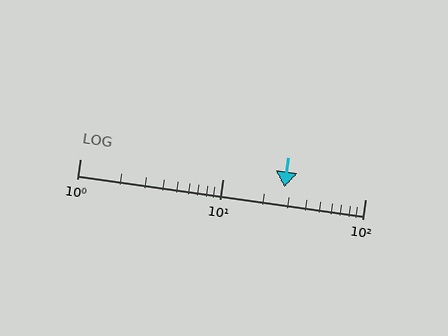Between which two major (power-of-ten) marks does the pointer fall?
The pointer is between 10 and 100.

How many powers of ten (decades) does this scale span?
The scale spans 2 decades, from 1 to 100.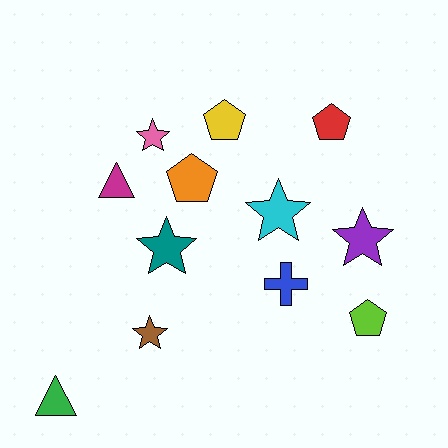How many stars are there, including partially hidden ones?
There are 5 stars.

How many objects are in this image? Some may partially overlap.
There are 12 objects.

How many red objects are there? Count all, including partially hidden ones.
There is 1 red object.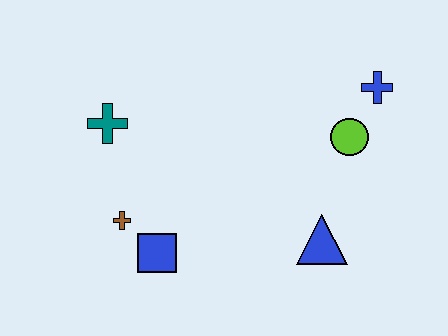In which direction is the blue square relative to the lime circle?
The blue square is to the left of the lime circle.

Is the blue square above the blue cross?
No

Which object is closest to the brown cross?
The blue square is closest to the brown cross.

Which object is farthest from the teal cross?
The blue cross is farthest from the teal cross.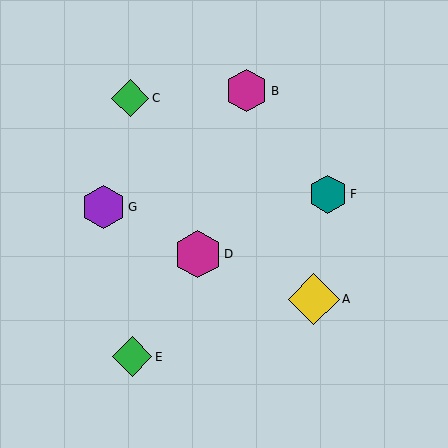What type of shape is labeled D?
Shape D is a magenta hexagon.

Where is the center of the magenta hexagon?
The center of the magenta hexagon is at (198, 254).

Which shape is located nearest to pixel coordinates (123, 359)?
The green diamond (labeled E) at (132, 357) is nearest to that location.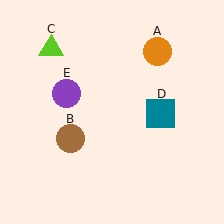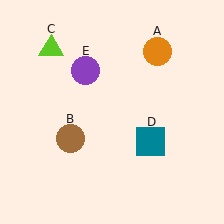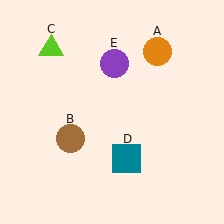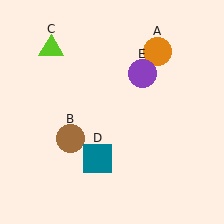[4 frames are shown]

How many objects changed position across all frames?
2 objects changed position: teal square (object D), purple circle (object E).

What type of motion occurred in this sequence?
The teal square (object D), purple circle (object E) rotated clockwise around the center of the scene.